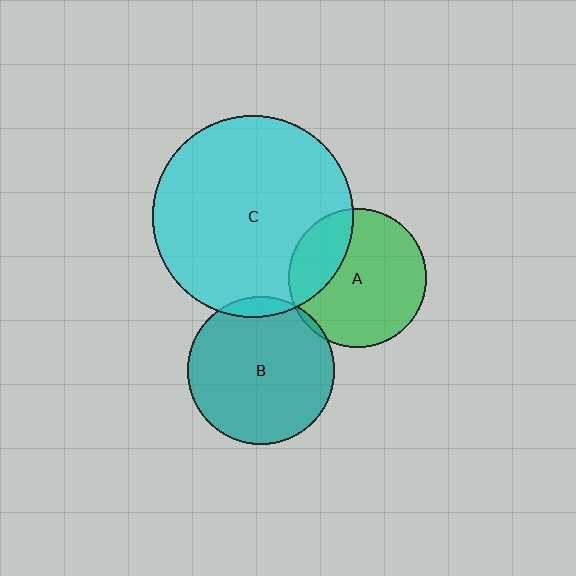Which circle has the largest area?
Circle C (cyan).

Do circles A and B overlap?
Yes.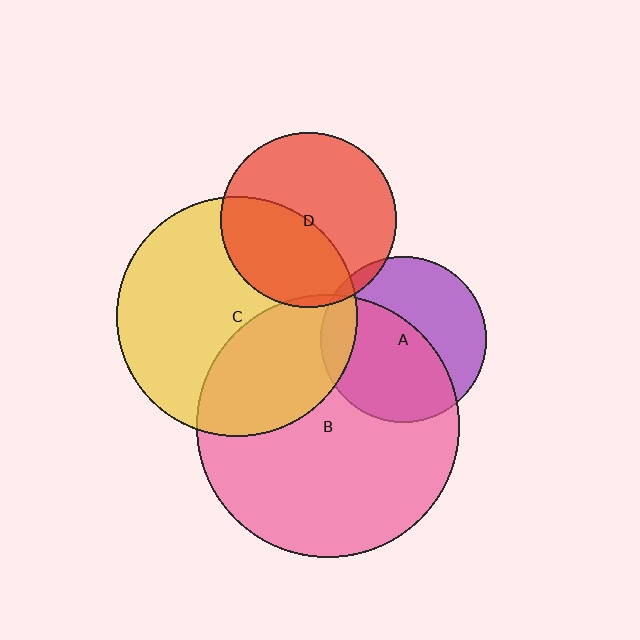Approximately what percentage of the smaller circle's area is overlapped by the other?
Approximately 45%.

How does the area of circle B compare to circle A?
Approximately 2.5 times.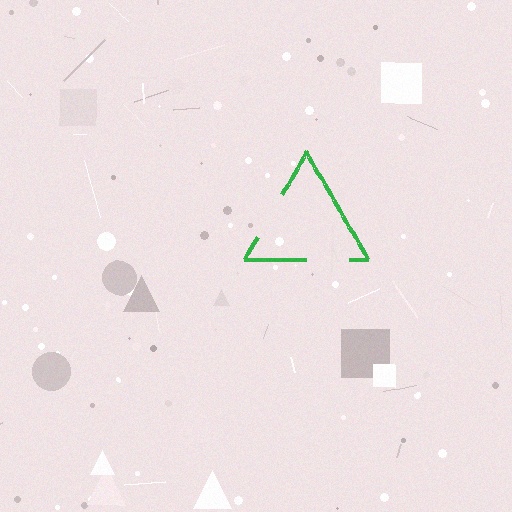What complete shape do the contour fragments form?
The contour fragments form a triangle.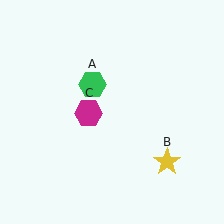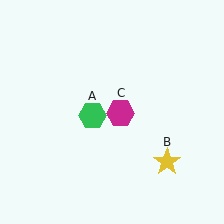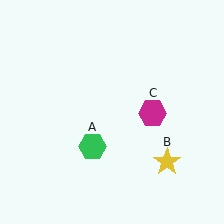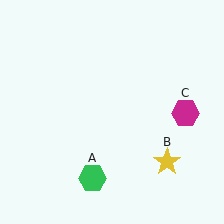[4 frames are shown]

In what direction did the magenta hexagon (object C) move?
The magenta hexagon (object C) moved right.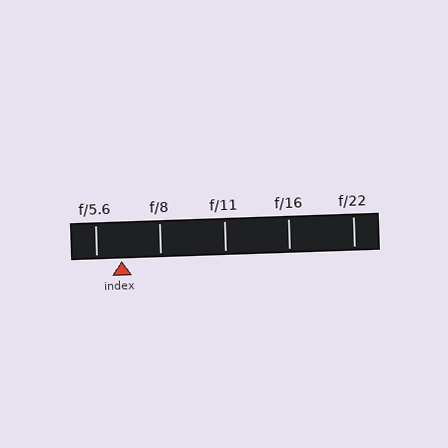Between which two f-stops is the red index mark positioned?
The index mark is between f/5.6 and f/8.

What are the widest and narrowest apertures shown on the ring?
The widest aperture shown is f/5.6 and the narrowest is f/22.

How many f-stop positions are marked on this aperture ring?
There are 5 f-stop positions marked.